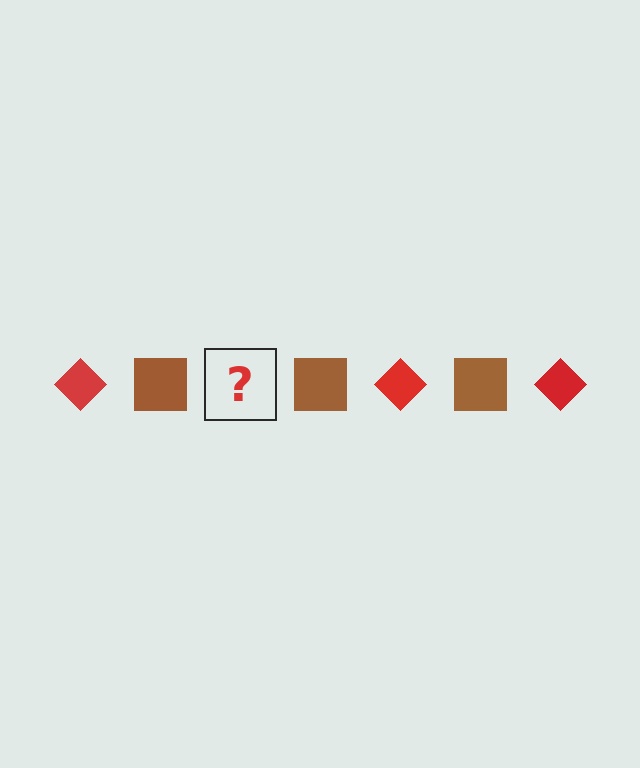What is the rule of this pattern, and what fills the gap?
The rule is that the pattern alternates between red diamond and brown square. The gap should be filled with a red diamond.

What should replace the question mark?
The question mark should be replaced with a red diamond.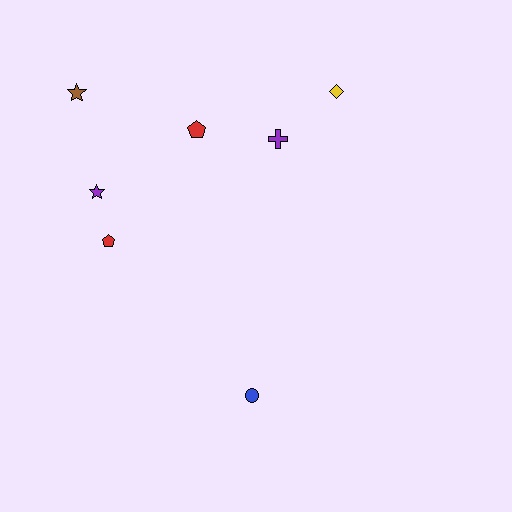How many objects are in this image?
There are 7 objects.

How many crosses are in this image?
There is 1 cross.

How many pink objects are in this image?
There are no pink objects.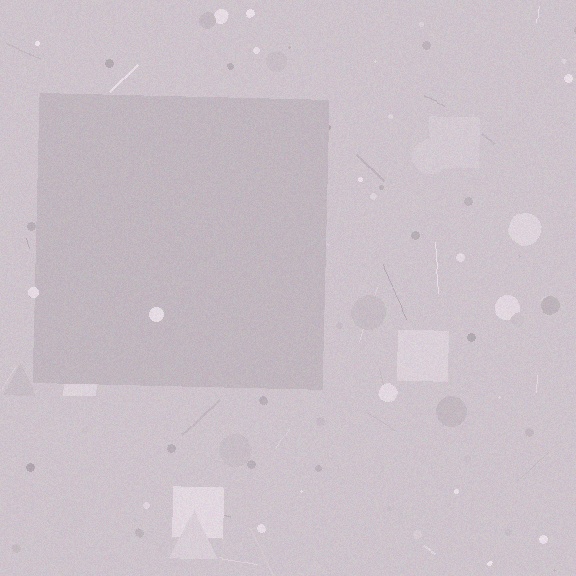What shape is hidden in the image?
A square is hidden in the image.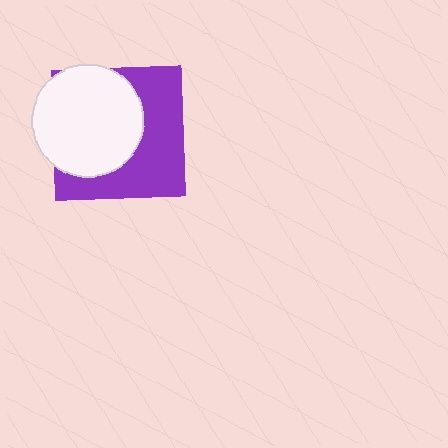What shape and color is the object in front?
The object in front is a white circle.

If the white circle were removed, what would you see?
You would see the complete purple square.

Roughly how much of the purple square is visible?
About half of it is visible (roughly 50%).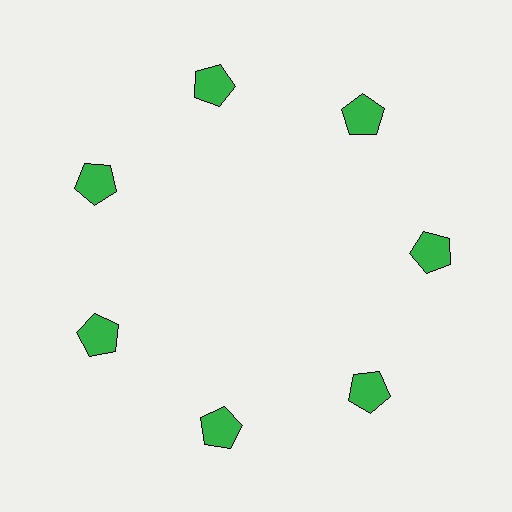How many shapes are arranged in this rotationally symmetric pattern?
There are 7 shapes, arranged in 7 groups of 1.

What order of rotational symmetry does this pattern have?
This pattern has 7-fold rotational symmetry.